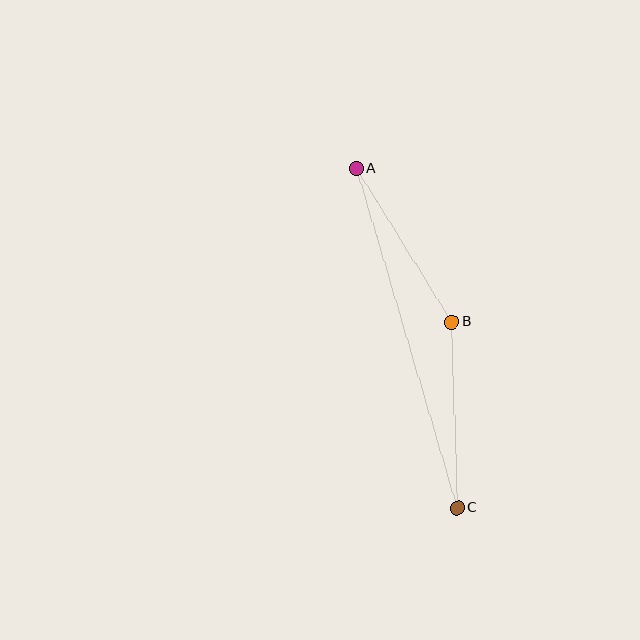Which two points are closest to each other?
Points A and B are closest to each other.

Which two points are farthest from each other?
Points A and C are farthest from each other.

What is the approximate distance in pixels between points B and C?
The distance between B and C is approximately 186 pixels.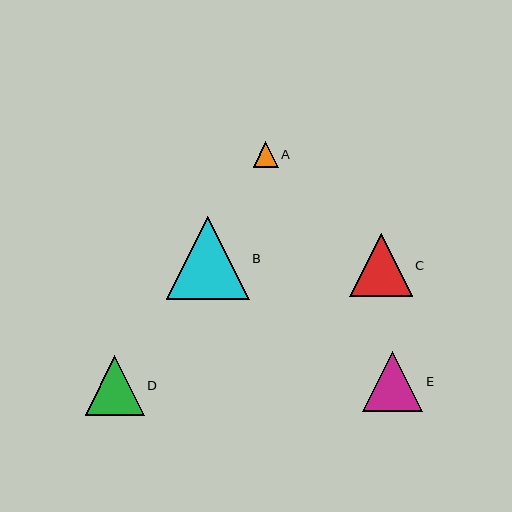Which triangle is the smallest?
Triangle A is the smallest with a size of approximately 25 pixels.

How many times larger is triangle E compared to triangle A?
Triangle E is approximately 2.4 times the size of triangle A.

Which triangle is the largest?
Triangle B is the largest with a size of approximately 83 pixels.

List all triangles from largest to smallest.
From largest to smallest: B, C, E, D, A.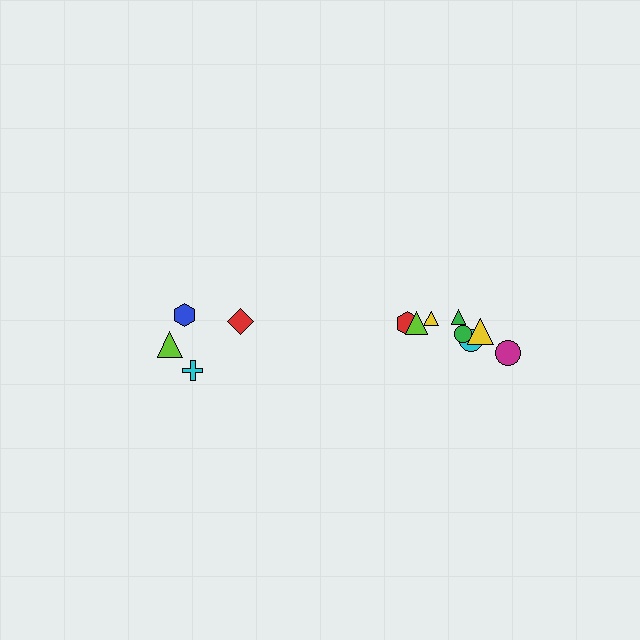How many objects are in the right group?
There are 8 objects.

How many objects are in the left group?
There are 4 objects.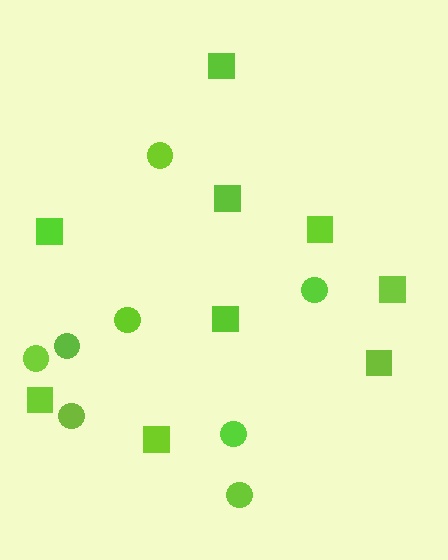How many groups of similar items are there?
There are 2 groups: one group of squares (9) and one group of circles (8).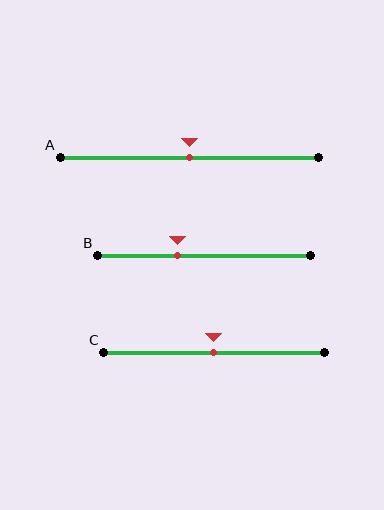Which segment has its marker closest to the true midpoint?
Segment A has its marker closest to the true midpoint.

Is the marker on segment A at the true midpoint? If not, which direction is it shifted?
Yes, the marker on segment A is at the true midpoint.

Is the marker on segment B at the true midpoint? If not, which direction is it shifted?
No, the marker on segment B is shifted to the left by about 13% of the segment length.